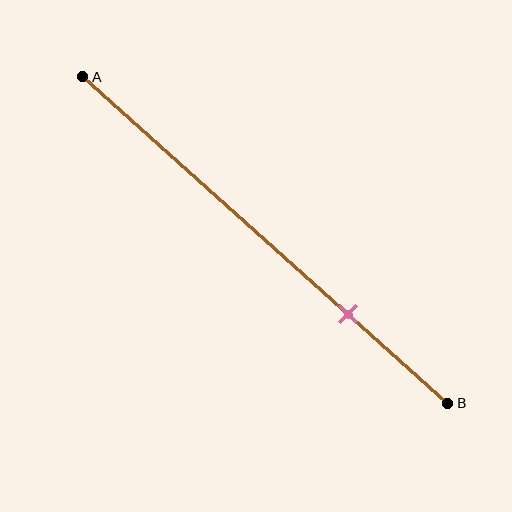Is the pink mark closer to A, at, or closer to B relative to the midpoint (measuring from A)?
The pink mark is closer to point B than the midpoint of segment AB.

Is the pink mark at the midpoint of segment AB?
No, the mark is at about 75% from A, not at the 50% midpoint.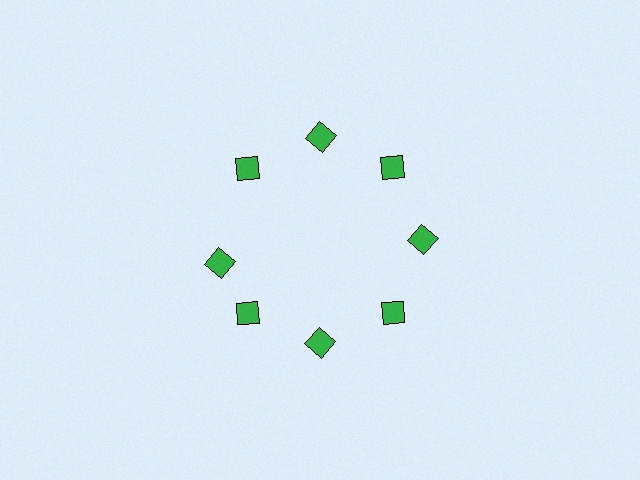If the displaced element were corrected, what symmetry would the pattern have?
It would have 8-fold rotational symmetry — the pattern would map onto itself every 45 degrees.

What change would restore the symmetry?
The symmetry would be restored by rotating it back into even spacing with its neighbors so that all 8 squares sit at equal angles and equal distance from the center.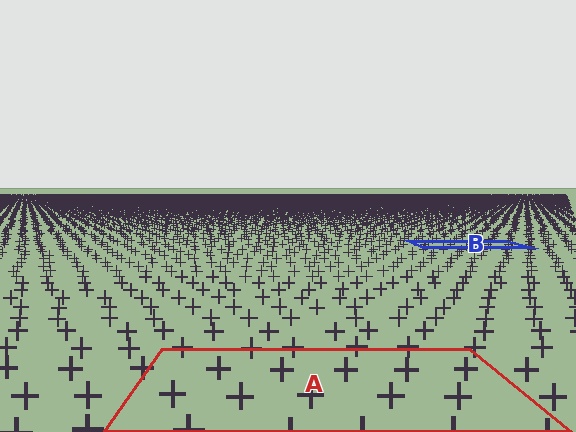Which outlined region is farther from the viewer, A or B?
Region B is farther from the viewer — the texture elements inside it appear smaller and more densely packed.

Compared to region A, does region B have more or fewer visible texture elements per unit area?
Region B has more texture elements per unit area — they are packed more densely because it is farther away.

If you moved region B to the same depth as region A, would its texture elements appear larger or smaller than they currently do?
They would appear larger. At a closer depth, the same texture elements are projected at a bigger on-screen size.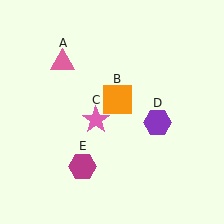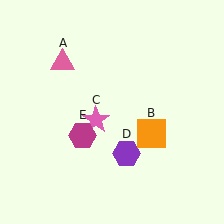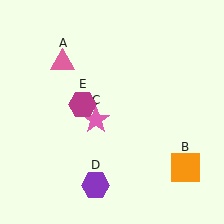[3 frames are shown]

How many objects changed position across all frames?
3 objects changed position: orange square (object B), purple hexagon (object D), magenta hexagon (object E).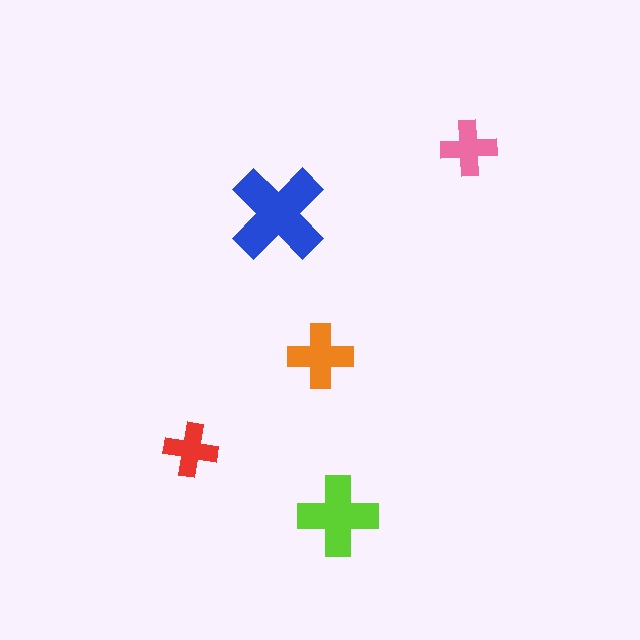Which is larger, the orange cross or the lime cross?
The lime one.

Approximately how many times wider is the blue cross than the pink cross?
About 2 times wider.